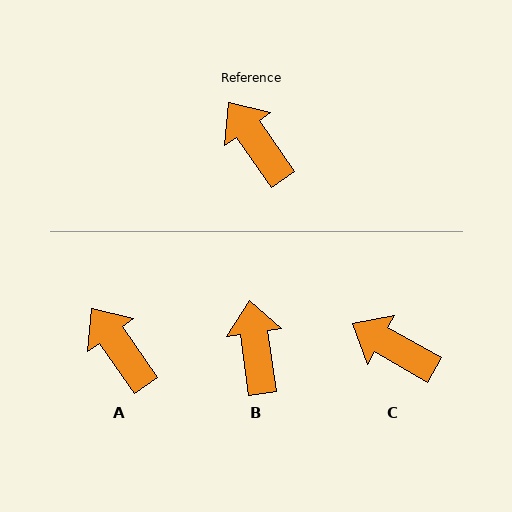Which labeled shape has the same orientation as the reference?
A.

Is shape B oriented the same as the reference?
No, it is off by about 27 degrees.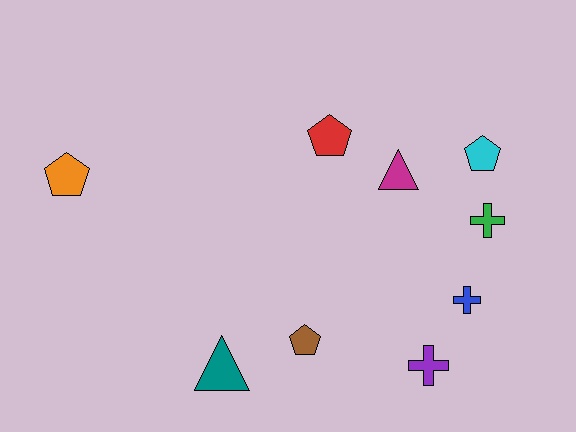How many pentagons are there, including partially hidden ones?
There are 4 pentagons.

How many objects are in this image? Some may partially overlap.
There are 9 objects.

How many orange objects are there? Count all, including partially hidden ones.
There is 1 orange object.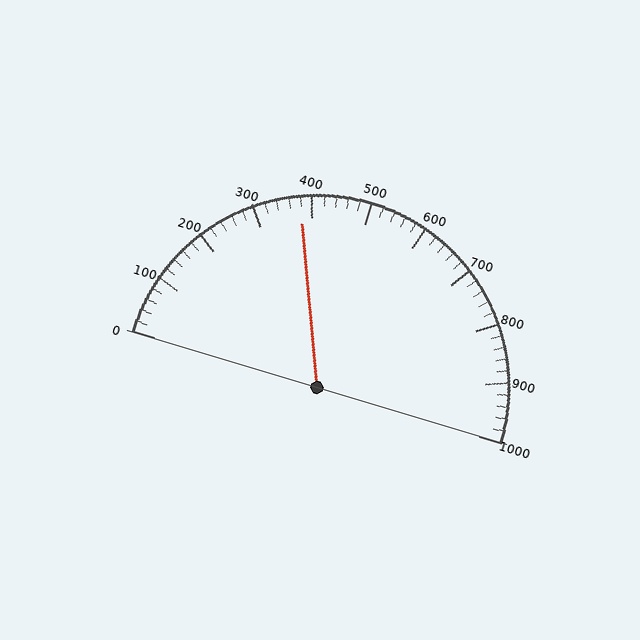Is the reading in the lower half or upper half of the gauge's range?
The reading is in the lower half of the range (0 to 1000).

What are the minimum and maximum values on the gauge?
The gauge ranges from 0 to 1000.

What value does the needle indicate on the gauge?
The needle indicates approximately 380.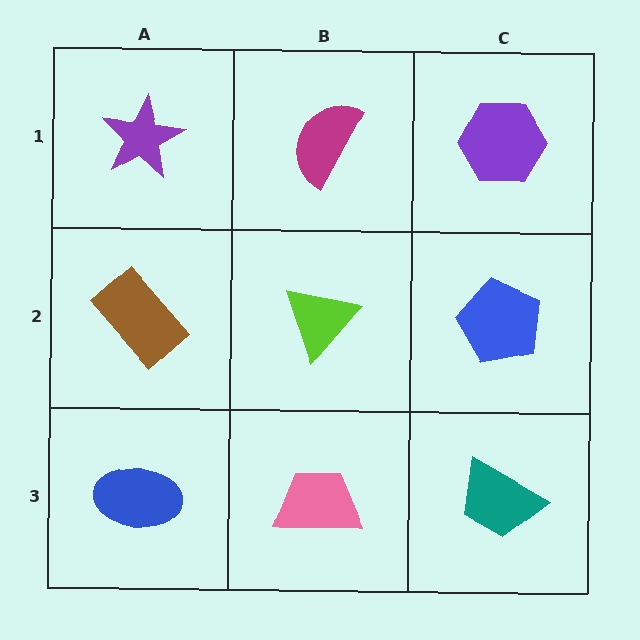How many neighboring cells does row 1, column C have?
2.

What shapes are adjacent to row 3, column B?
A lime triangle (row 2, column B), a blue ellipse (row 3, column A), a teal trapezoid (row 3, column C).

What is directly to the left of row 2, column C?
A lime triangle.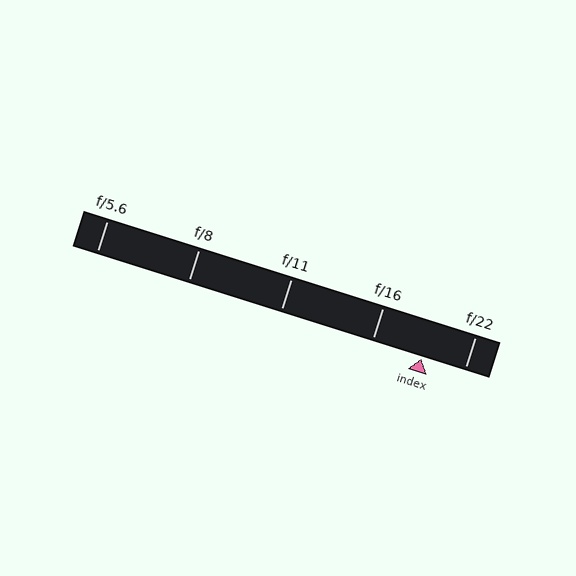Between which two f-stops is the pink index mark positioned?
The index mark is between f/16 and f/22.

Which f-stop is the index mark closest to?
The index mark is closest to f/22.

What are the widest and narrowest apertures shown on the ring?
The widest aperture shown is f/5.6 and the narrowest is f/22.